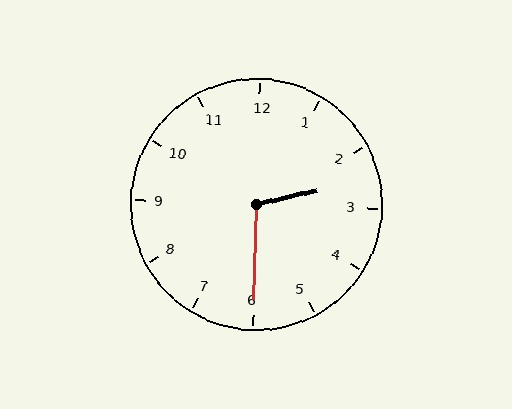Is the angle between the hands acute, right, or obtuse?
It is obtuse.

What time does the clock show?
2:30.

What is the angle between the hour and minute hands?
Approximately 105 degrees.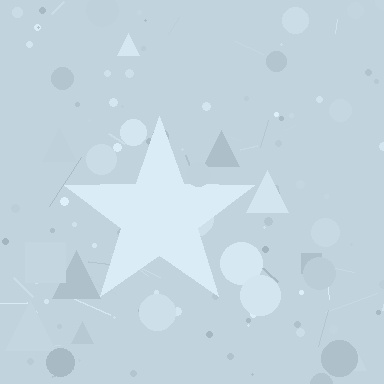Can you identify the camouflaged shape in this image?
The camouflaged shape is a star.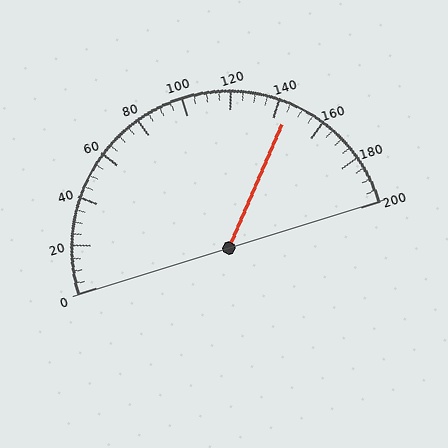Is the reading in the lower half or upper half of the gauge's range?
The reading is in the upper half of the range (0 to 200).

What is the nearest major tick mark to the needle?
The nearest major tick mark is 140.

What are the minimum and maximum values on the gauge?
The gauge ranges from 0 to 200.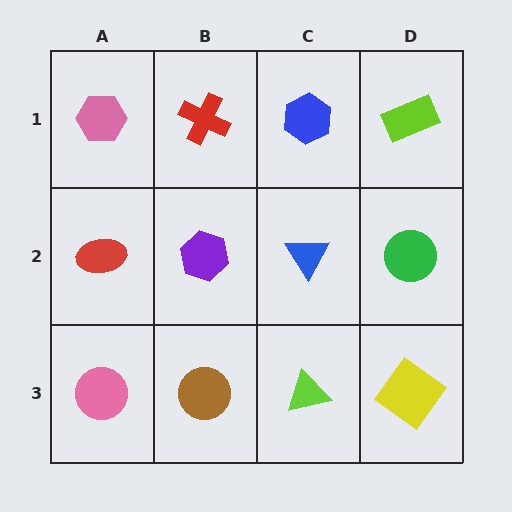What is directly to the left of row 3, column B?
A pink circle.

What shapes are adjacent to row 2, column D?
A lime rectangle (row 1, column D), a yellow diamond (row 3, column D), a blue triangle (row 2, column C).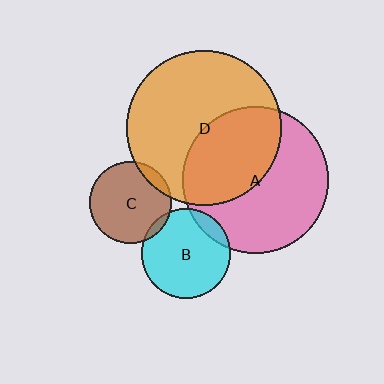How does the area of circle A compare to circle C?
Approximately 3.2 times.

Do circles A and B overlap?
Yes.